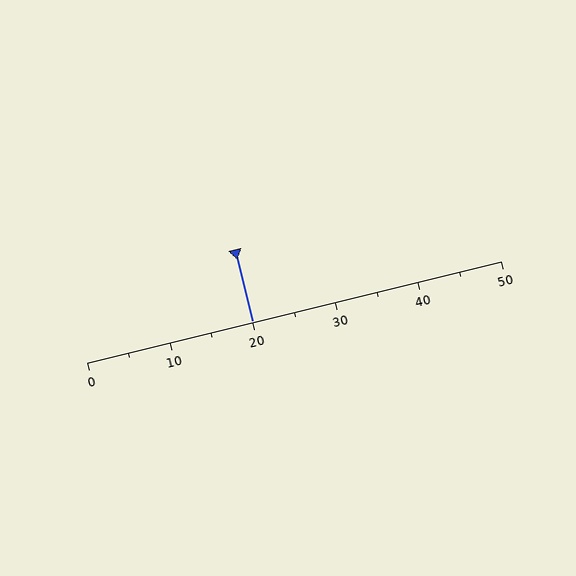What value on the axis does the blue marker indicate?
The marker indicates approximately 20.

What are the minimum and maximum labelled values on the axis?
The axis runs from 0 to 50.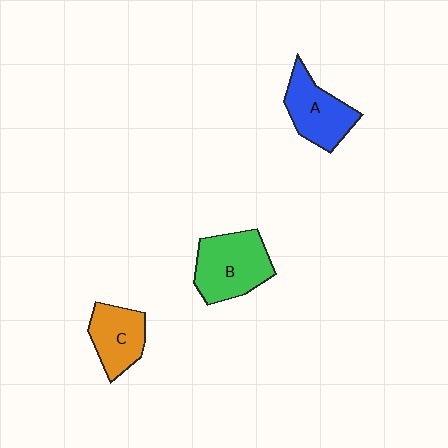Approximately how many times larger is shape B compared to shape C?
Approximately 1.4 times.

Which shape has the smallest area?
Shape C (orange).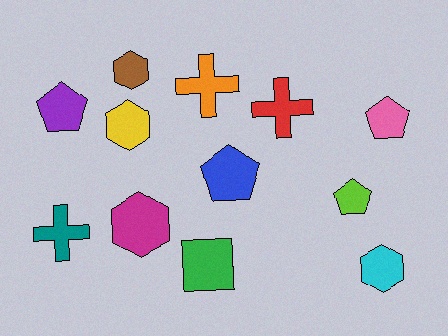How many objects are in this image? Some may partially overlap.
There are 12 objects.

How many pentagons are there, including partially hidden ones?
There are 4 pentagons.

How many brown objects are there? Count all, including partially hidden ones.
There is 1 brown object.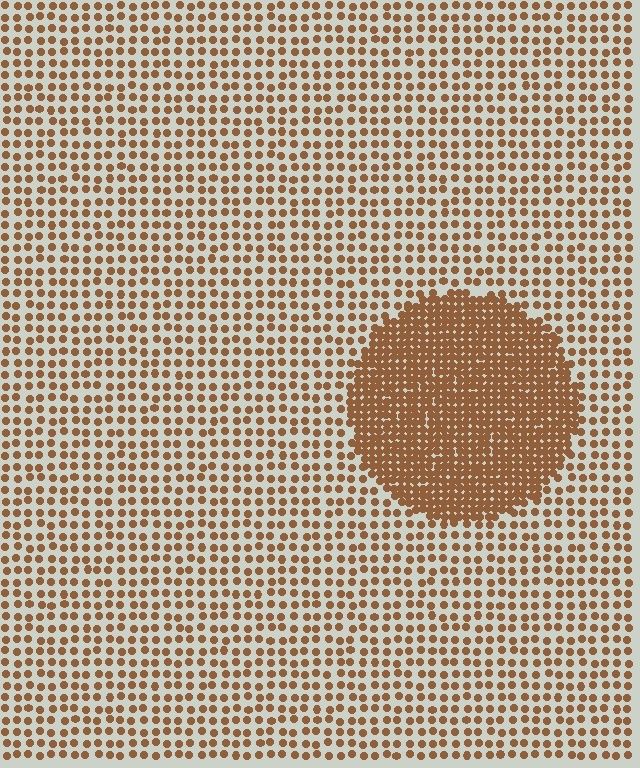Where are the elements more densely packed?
The elements are more densely packed inside the circle boundary.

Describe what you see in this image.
The image contains small brown elements arranged at two different densities. A circle-shaped region is visible where the elements are more densely packed than the surrounding area.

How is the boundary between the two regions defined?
The boundary is defined by a change in element density (approximately 2.5x ratio). All elements are the same color, size, and shape.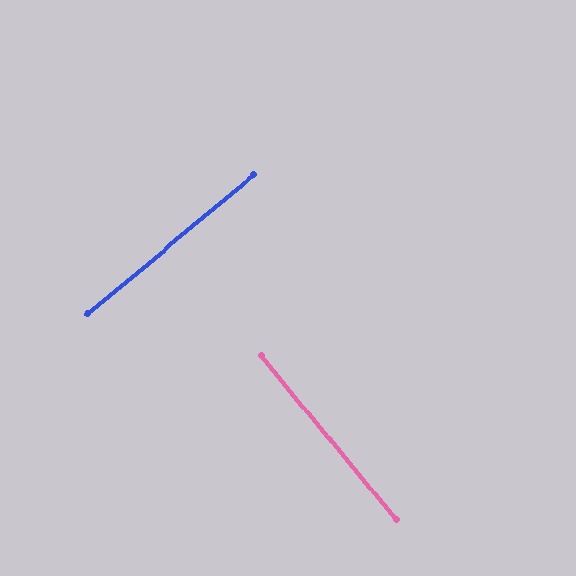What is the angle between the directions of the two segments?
Approximately 89 degrees.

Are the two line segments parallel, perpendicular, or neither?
Perpendicular — they meet at approximately 89°.